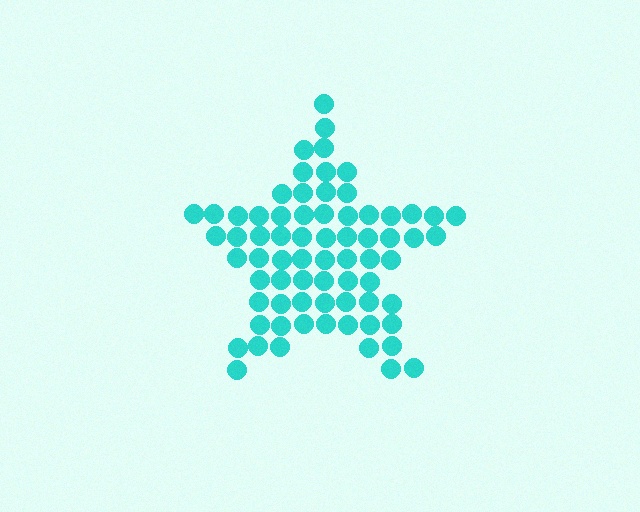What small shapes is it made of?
It is made of small circles.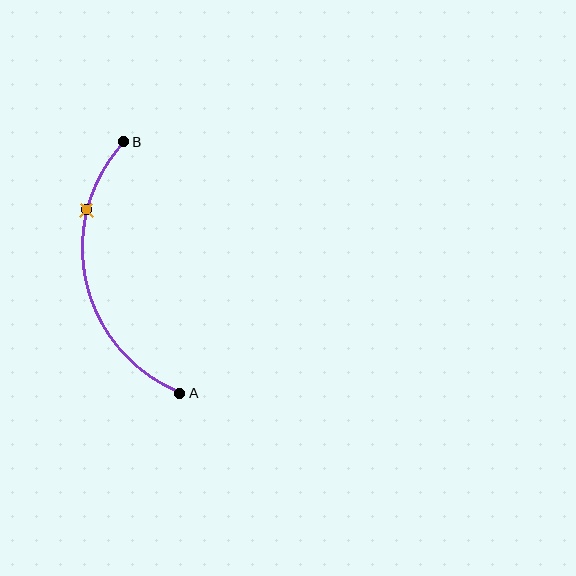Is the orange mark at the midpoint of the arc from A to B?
No. The orange mark lies on the arc but is closer to endpoint B. The arc midpoint would be at the point on the curve equidistant along the arc from both A and B.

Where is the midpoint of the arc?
The arc midpoint is the point on the curve farthest from the straight line joining A and B. It sits to the left of that line.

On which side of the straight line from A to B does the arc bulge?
The arc bulges to the left of the straight line connecting A and B.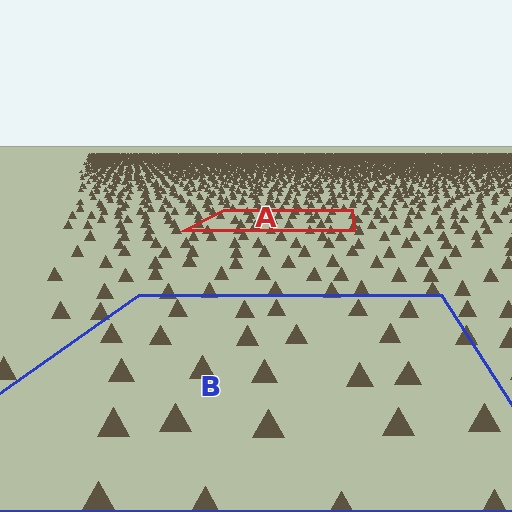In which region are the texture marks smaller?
The texture marks are smaller in region A, because it is farther away.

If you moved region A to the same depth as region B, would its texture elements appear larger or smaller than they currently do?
They would appear larger. At a closer depth, the same texture elements are projected at a bigger on-screen size.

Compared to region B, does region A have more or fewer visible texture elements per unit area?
Region A has more texture elements per unit area — they are packed more densely because it is farther away.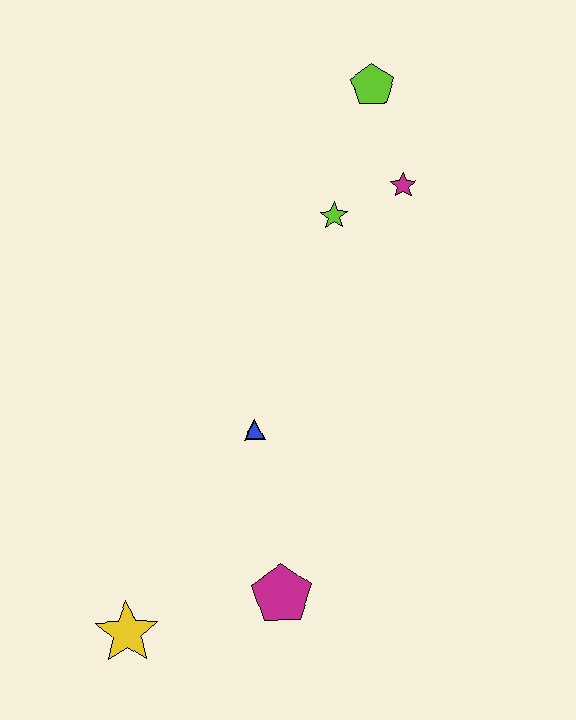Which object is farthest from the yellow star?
The lime pentagon is farthest from the yellow star.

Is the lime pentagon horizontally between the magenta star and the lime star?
Yes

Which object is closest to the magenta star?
The lime star is closest to the magenta star.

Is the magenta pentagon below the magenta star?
Yes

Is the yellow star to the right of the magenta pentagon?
No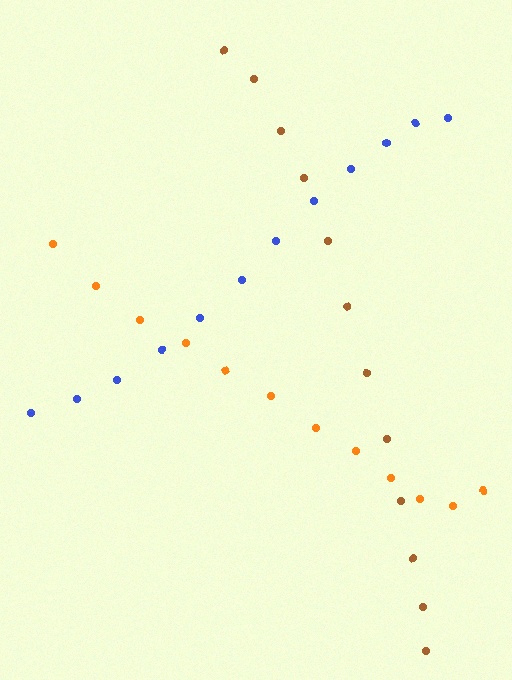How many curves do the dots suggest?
There are 3 distinct paths.